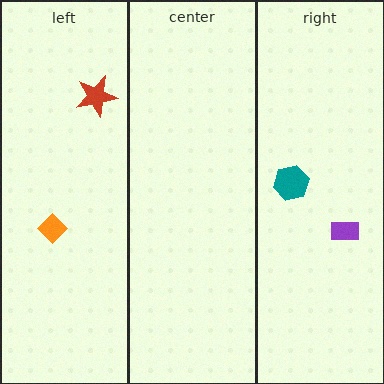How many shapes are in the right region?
2.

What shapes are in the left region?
The orange diamond, the red star.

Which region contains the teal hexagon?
The right region.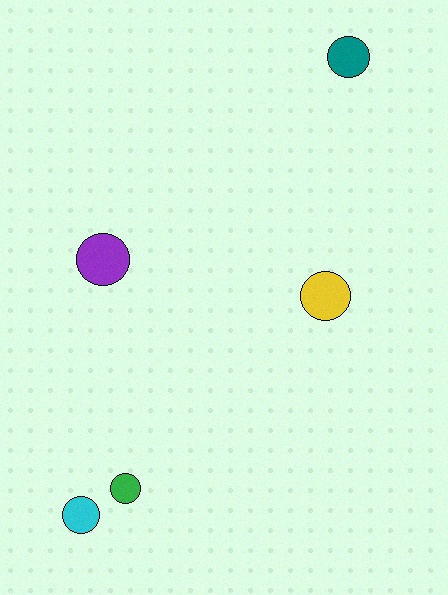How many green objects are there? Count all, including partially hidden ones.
There is 1 green object.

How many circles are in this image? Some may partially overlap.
There are 5 circles.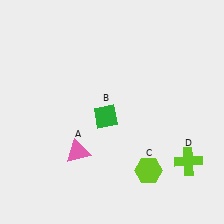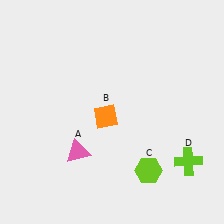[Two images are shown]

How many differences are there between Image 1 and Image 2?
There is 1 difference between the two images.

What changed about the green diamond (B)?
In Image 1, B is green. In Image 2, it changed to orange.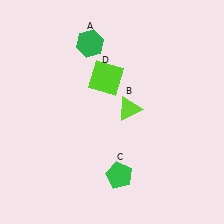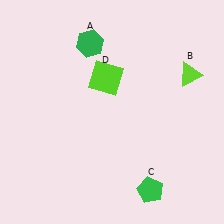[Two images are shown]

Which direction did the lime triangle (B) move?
The lime triangle (B) moved right.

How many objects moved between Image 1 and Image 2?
2 objects moved between the two images.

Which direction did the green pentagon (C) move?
The green pentagon (C) moved right.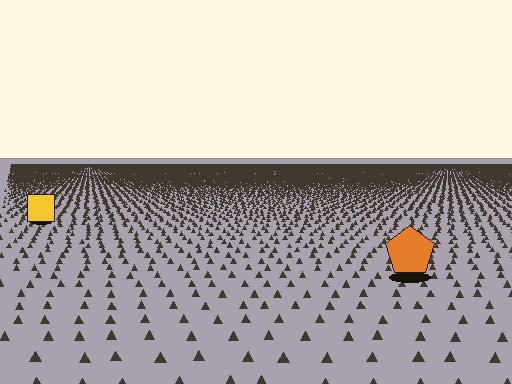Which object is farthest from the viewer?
The yellow square is farthest from the viewer. It appears smaller and the ground texture around it is denser.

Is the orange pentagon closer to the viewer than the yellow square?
Yes. The orange pentagon is closer — you can tell from the texture gradient: the ground texture is coarser near it.